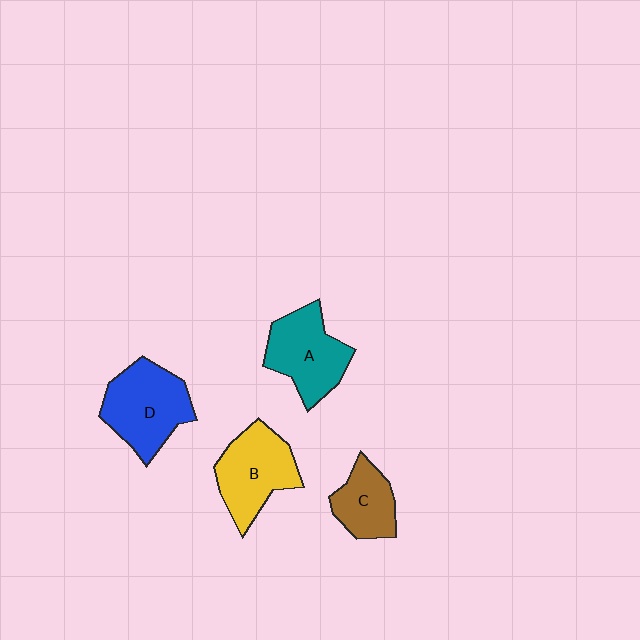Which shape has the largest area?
Shape D (blue).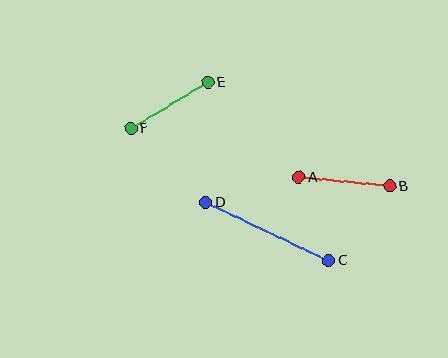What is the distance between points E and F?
The distance is approximately 90 pixels.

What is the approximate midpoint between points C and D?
The midpoint is at approximately (267, 232) pixels.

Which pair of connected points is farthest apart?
Points C and D are farthest apart.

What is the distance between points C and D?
The distance is approximately 136 pixels.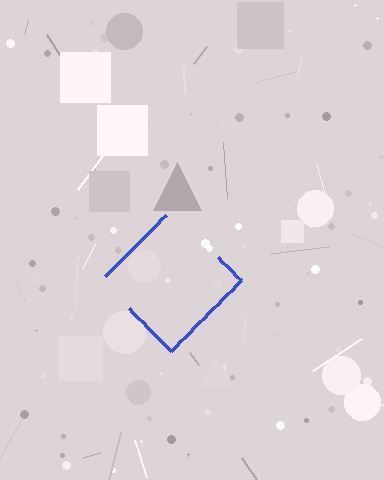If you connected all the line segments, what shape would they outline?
They would outline a diamond.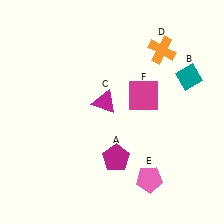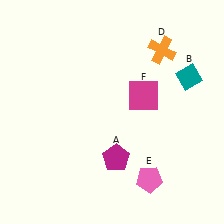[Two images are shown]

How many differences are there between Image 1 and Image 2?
There is 1 difference between the two images.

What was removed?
The magenta triangle (C) was removed in Image 2.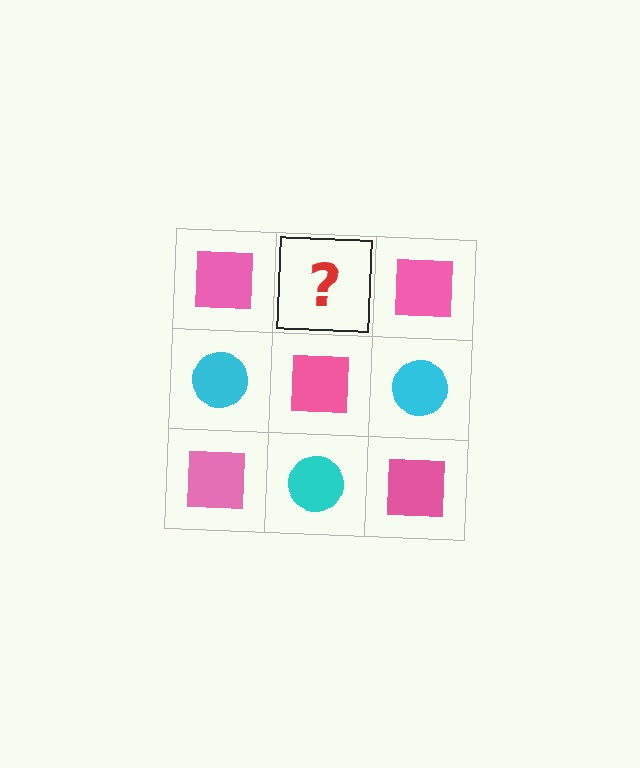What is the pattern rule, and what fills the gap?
The rule is that it alternates pink square and cyan circle in a checkerboard pattern. The gap should be filled with a cyan circle.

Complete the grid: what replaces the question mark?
The question mark should be replaced with a cyan circle.